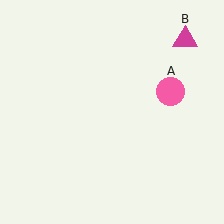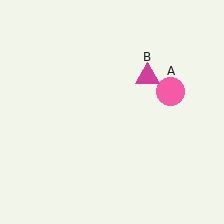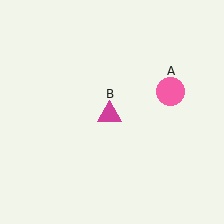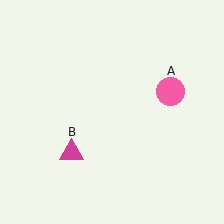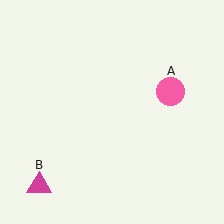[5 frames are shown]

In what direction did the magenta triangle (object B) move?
The magenta triangle (object B) moved down and to the left.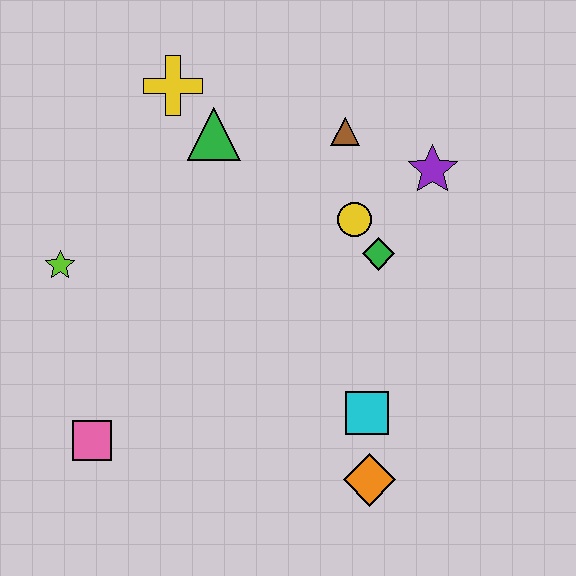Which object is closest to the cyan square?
The orange diamond is closest to the cyan square.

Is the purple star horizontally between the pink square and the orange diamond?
No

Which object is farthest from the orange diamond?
The yellow cross is farthest from the orange diamond.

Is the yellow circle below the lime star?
No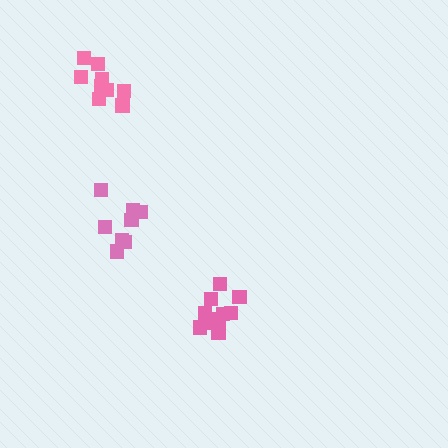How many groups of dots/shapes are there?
There are 3 groups.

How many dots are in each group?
Group 1: 10 dots, Group 2: 9 dots, Group 3: 8 dots (27 total).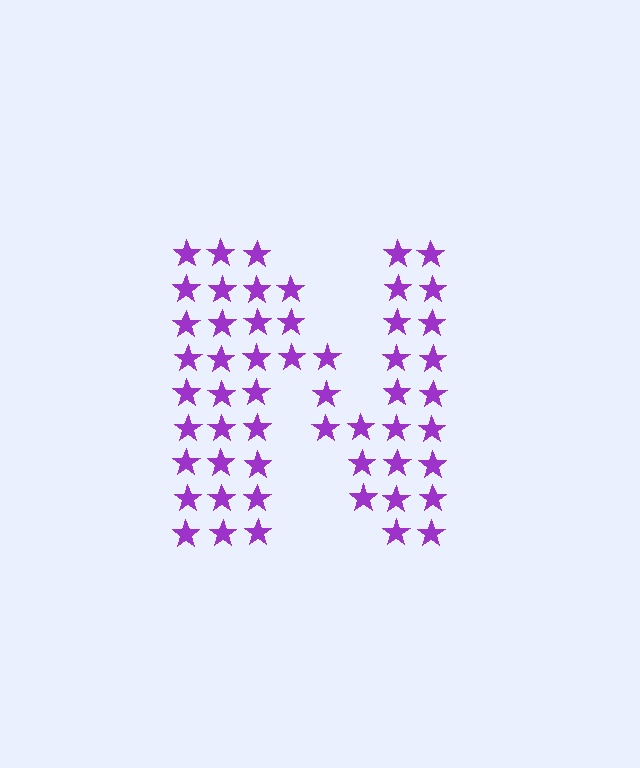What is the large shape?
The large shape is the letter N.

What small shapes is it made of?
It is made of small stars.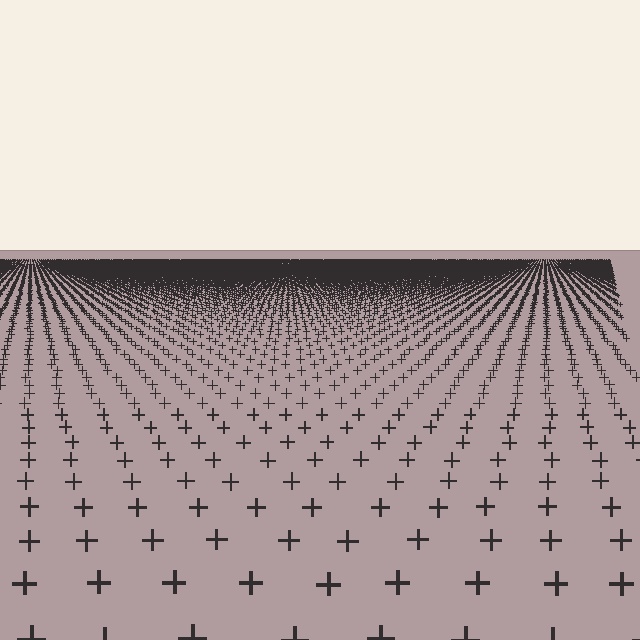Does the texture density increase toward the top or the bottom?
Density increases toward the top.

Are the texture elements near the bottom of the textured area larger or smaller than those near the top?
Larger. Near the bottom, elements are closer to the viewer and appear at a bigger on-screen size.